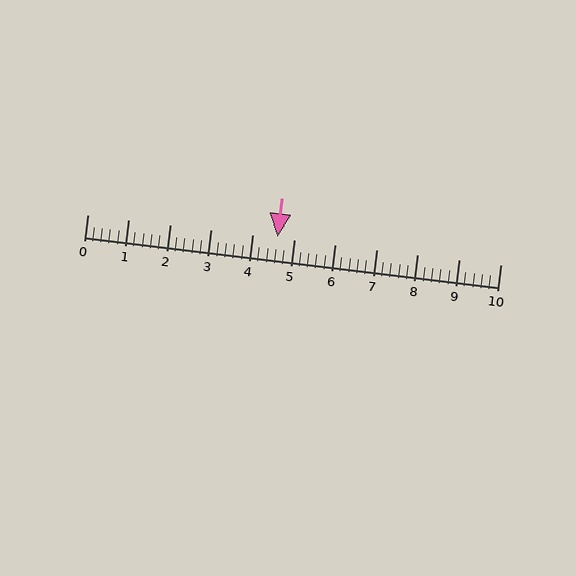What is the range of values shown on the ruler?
The ruler shows values from 0 to 10.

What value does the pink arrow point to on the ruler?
The pink arrow points to approximately 4.6.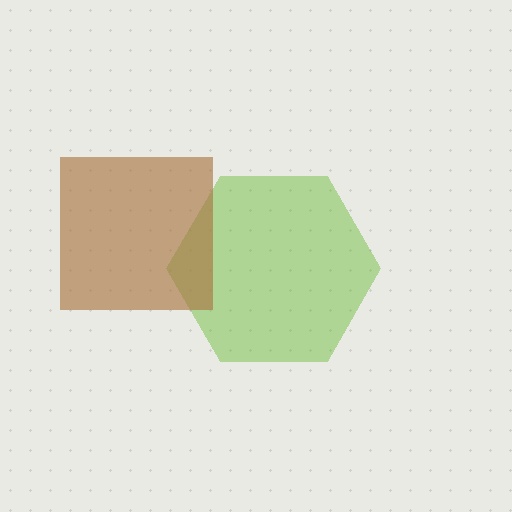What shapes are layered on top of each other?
The layered shapes are: a lime hexagon, a brown square.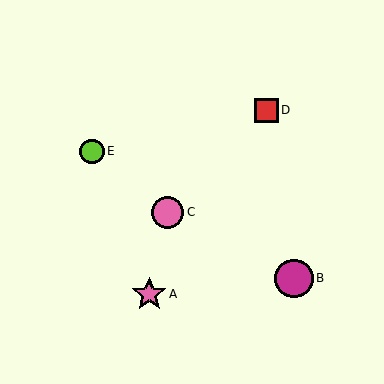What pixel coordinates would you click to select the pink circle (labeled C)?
Click at (168, 212) to select the pink circle C.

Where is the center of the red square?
The center of the red square is at (266, 110).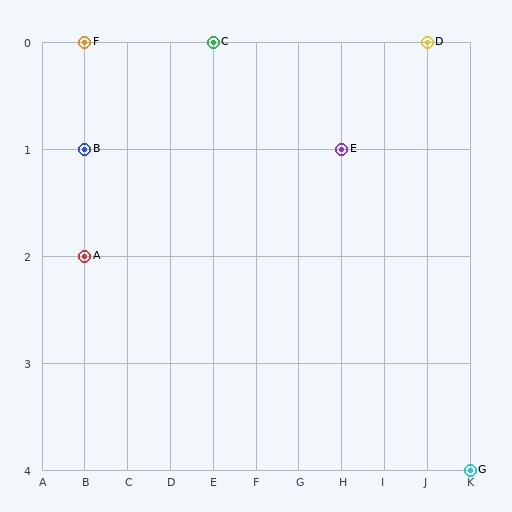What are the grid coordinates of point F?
Point F is at grid coordinates (B, 0).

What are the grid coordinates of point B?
Point B is at grid coordinates (B, 1).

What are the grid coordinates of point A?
Point A is at grid coordinates (B, 2).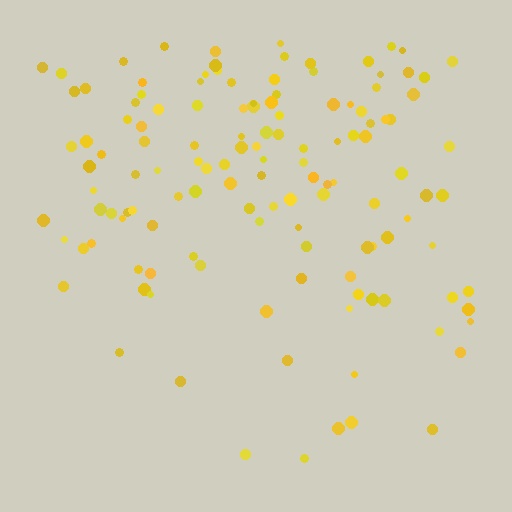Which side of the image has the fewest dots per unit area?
The bottom.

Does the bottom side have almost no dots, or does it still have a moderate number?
Still a moderate number, just noticeably fewer than the top.